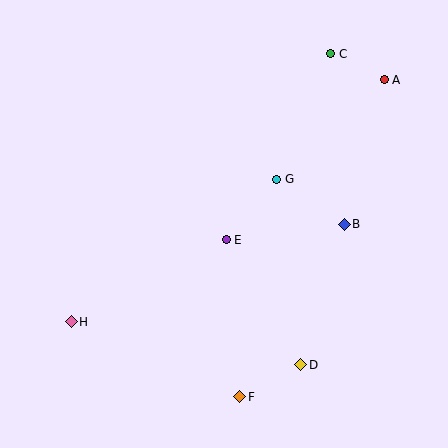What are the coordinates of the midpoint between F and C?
The midpoint between F and C is at (285, 225).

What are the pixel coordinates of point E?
Point E is at (226, 240).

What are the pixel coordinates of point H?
Point H is at (71, 322).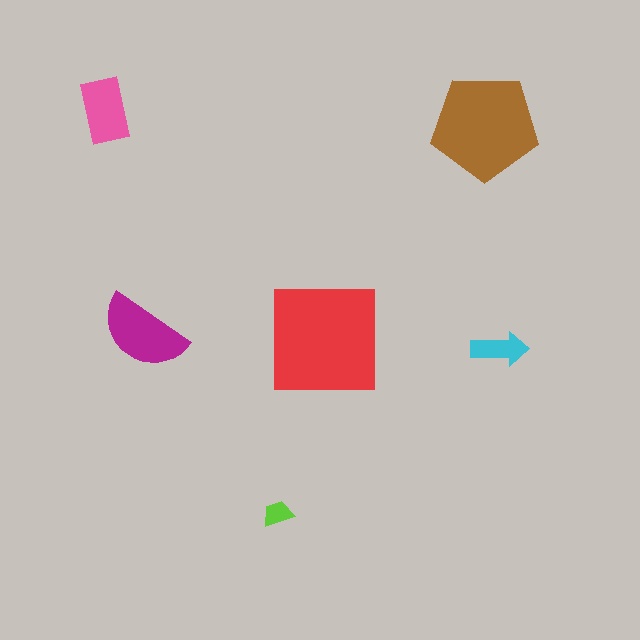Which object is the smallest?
The lime trapezoid.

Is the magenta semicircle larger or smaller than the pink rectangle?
Larger.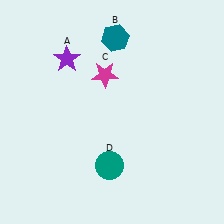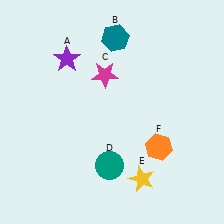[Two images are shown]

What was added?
A yellow star (E), an orange hexagon (F) were added in Image 2.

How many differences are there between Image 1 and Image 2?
There are 2 differences between the two images.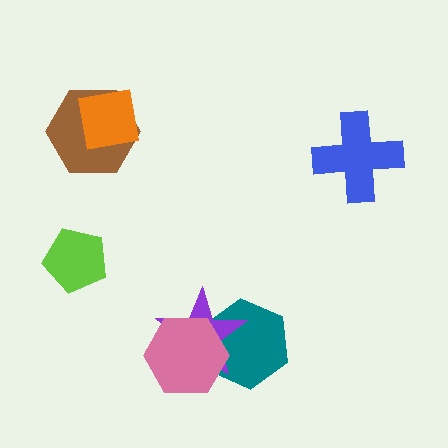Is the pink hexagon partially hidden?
No, no other shape covers it.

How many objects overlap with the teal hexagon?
2 objects overlap with the teal hexagon.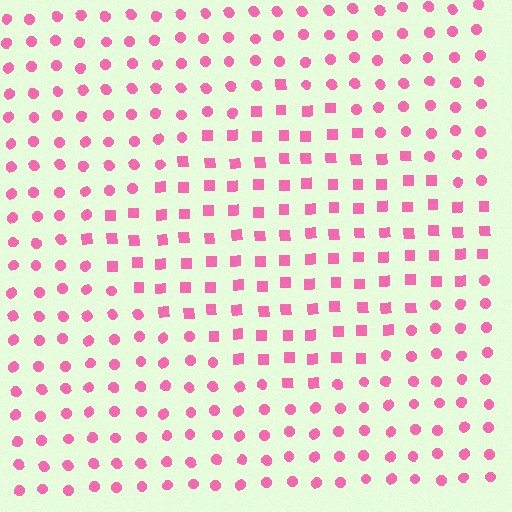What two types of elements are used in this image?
The image uses squares inside the diamond region and circles outside it.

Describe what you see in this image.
The image is filled with small pink elements arranged in a uniform grid. A diamond-shaped region contains squares, while the surrounding area contains circles. The boundary is defined purely by the change in element shape.